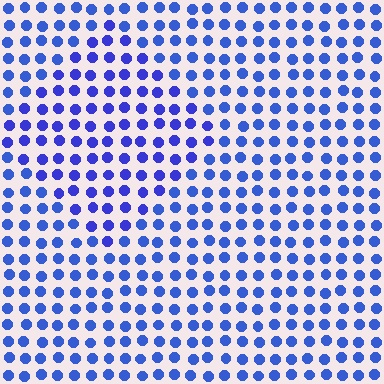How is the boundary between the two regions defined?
The boundary is defined purely by a slight shift in hue (about 15 degrees). Spacing, size, and orientation are identical on both sides.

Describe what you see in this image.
The image is filled with small blue elements in a uniform arrangement. A diamond-shaped region is visible where the elements are tinted to a slightly different hue, forming a subtle color boundary.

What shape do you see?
I see a diamond.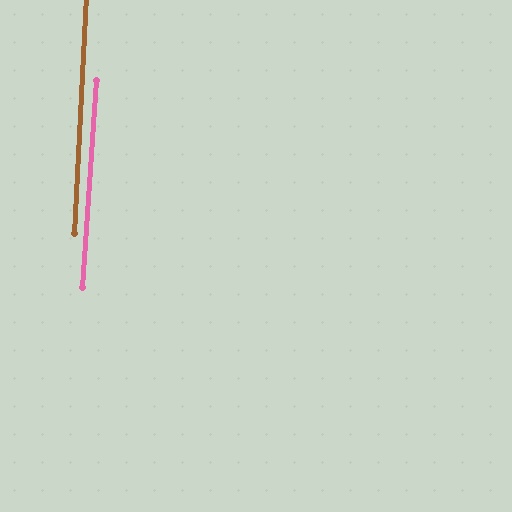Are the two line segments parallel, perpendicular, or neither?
Parallel — their directions differ by only 0.9°.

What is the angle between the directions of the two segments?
Approximately 1 degree.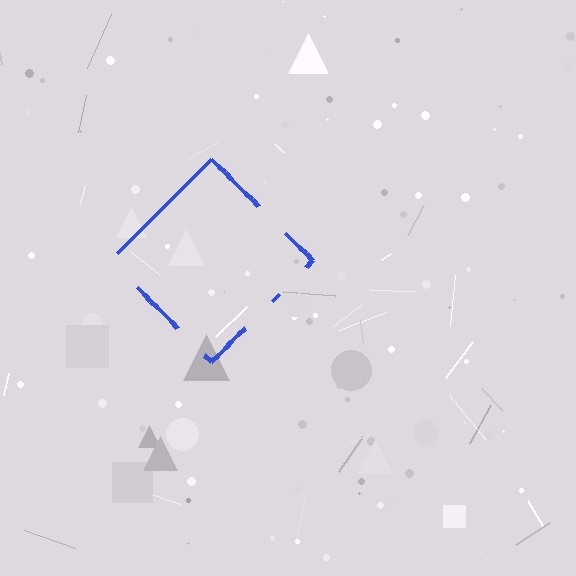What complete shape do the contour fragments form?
The contour fragments form a diamond.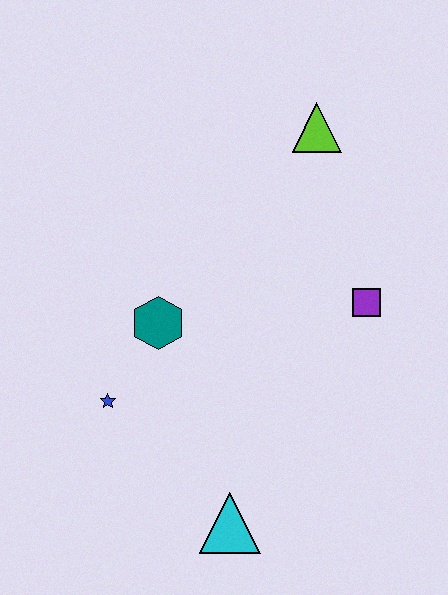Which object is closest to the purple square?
The lime triangle is closest to the purple square.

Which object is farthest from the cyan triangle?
The lime triangle is farthest from the cyan triangle.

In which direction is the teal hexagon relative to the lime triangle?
The teal hexagon is below the lime triangle.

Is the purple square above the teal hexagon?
Yes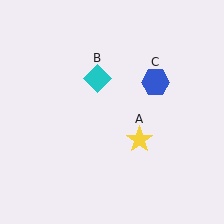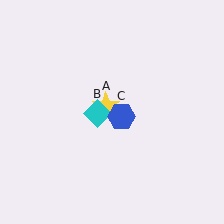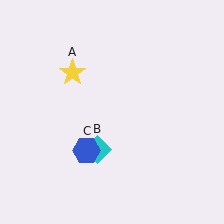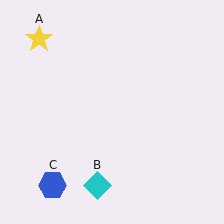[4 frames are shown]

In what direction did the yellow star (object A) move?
The yellow star (object A) moved up and to the left.